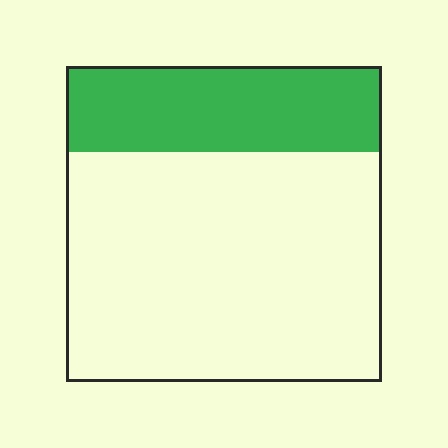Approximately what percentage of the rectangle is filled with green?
Approximately 25%.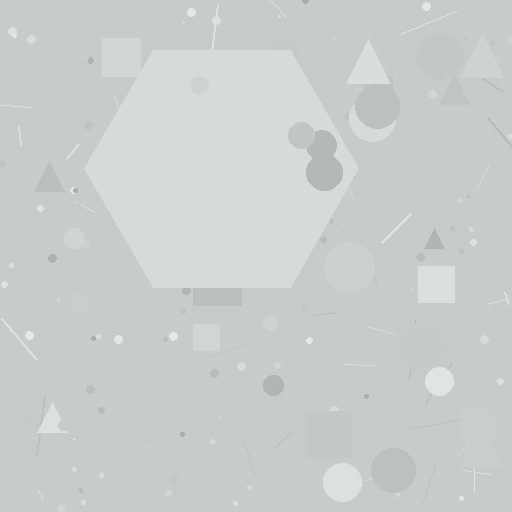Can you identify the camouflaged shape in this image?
The camouflaged shape is a hexagon.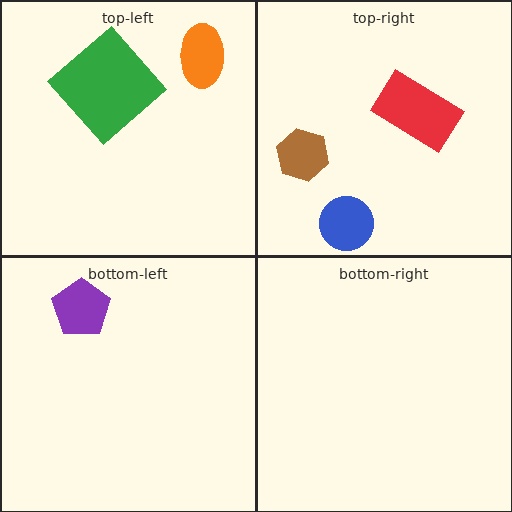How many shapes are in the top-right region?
3.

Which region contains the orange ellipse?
The top-left region.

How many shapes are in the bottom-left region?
1.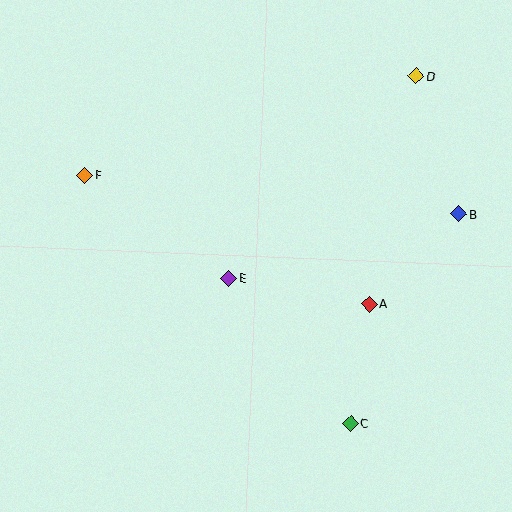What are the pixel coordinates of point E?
Point E is at (229, 278).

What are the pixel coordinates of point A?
Point A is at (370, 304).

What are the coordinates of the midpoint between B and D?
The midpoint between B and D is at (437, 145).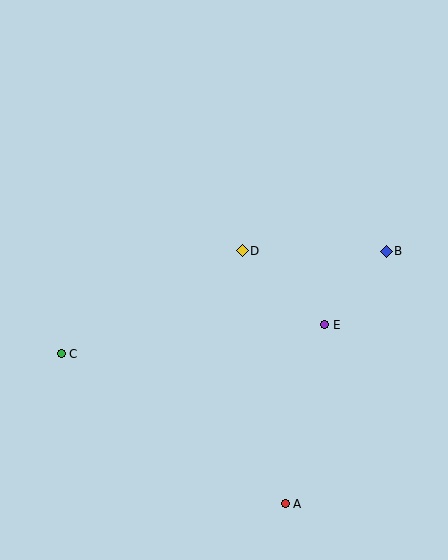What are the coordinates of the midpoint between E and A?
The midpoint between E and A is at (305, 414).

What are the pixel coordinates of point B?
Point B is at (386, 251).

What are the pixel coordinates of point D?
Point D is at (242, 251).